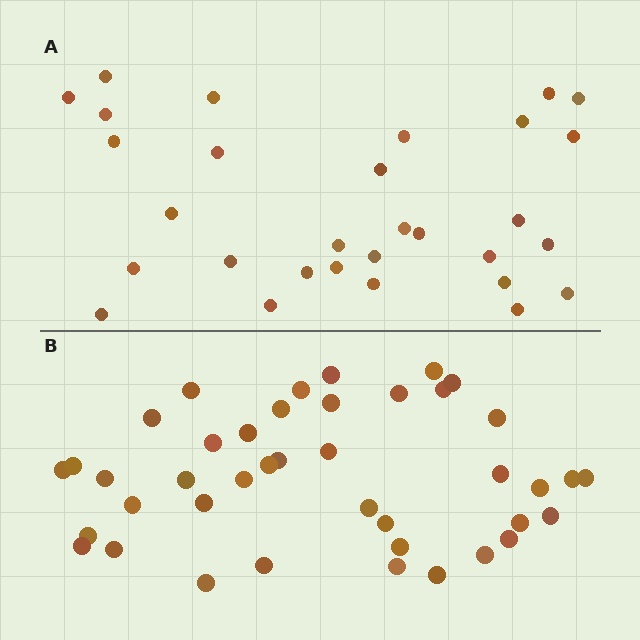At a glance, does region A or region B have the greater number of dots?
Region B (the bottom region) has more dots.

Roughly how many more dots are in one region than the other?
Region B has roughly 12 or so more dots than region A.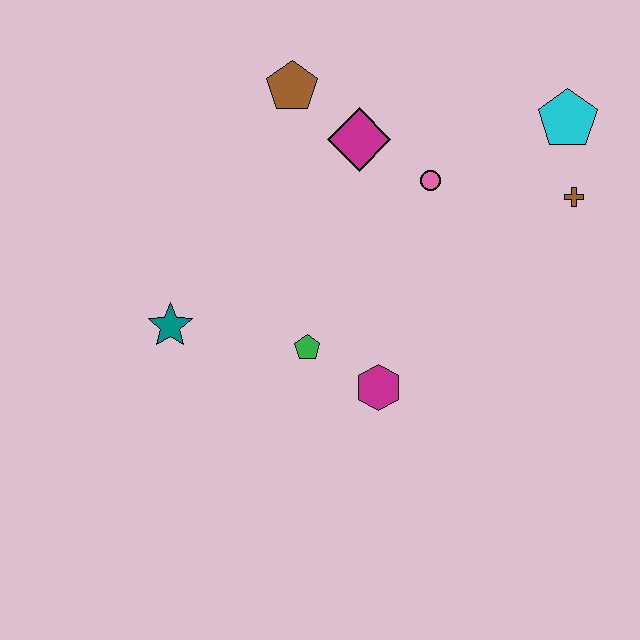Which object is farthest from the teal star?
The cyan pentagon is farthest from the teal star.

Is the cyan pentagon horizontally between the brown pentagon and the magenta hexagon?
No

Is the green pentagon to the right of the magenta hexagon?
No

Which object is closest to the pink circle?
The magenta diamond is closest to the pink circle.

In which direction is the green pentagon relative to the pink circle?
The green pentagon is below the pink circle.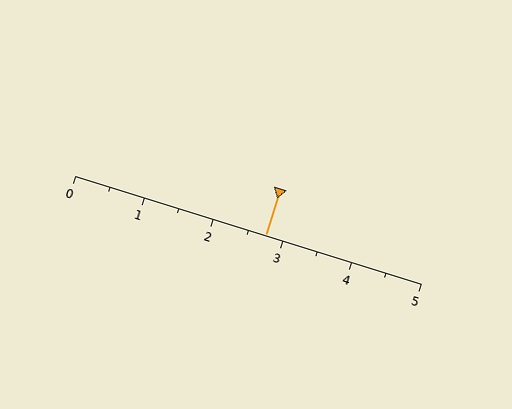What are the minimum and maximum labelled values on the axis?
The axis runs from 0 to 5.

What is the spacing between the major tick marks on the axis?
The major ticks are spaced 1 apart.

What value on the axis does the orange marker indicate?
The marker indicates approximately 2.8.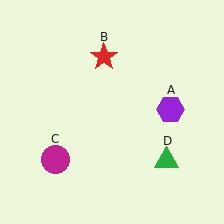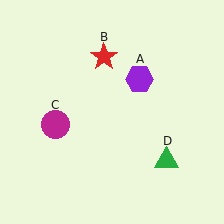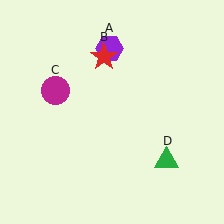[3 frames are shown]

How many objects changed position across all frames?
2 objects changed position: purple hexagon (object A), magenta circle (object C).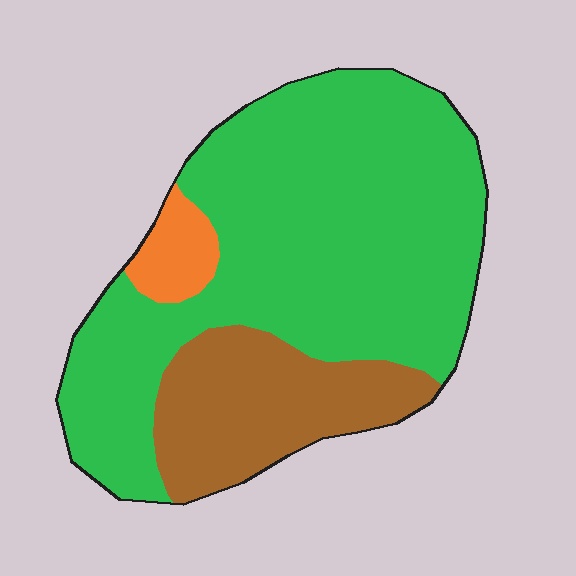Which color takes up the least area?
Orange, at roughly 5%.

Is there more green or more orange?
Green.